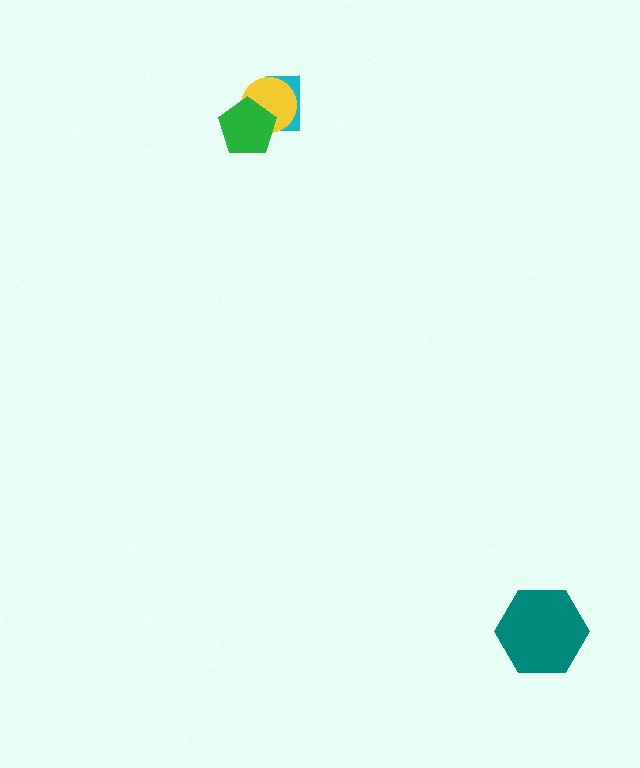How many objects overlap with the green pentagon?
2 objects overlap with the green pentagon.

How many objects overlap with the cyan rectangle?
2 objects overlap with the cyan rectangle.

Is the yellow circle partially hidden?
Yes, it is partially covered by another shape.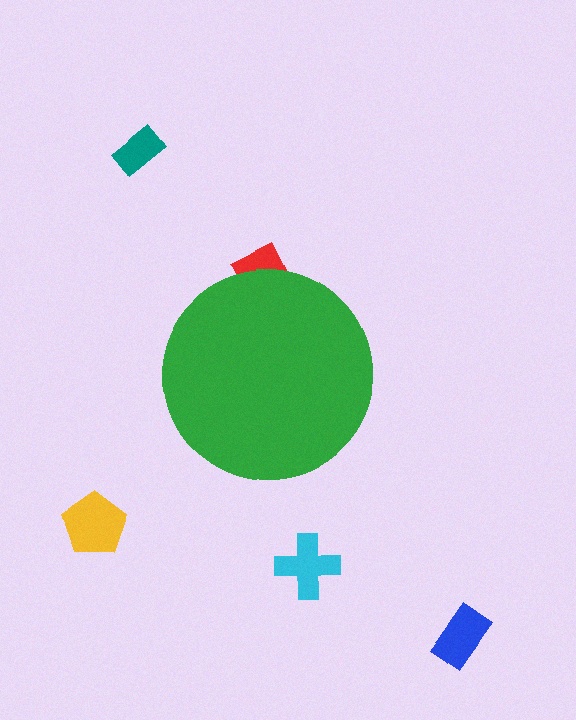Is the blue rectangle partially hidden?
No, the blue rectangle is fully visible.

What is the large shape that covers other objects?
A green circle.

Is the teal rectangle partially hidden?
No, the teal rectangle is fully visible.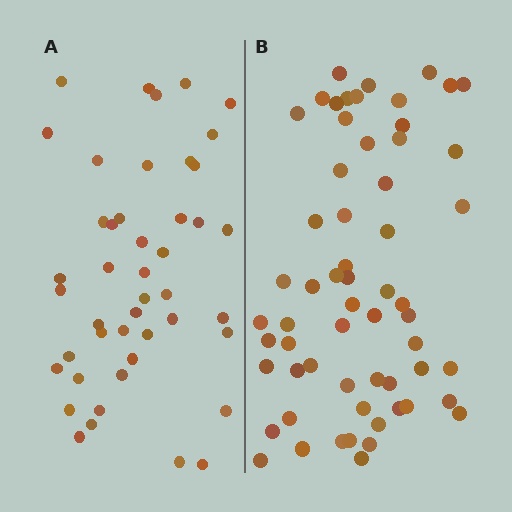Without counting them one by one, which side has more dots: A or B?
Region B (the right region) has more dots.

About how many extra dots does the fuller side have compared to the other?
Region B has approximately 15 more dots than region A.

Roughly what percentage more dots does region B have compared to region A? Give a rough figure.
About 35% more.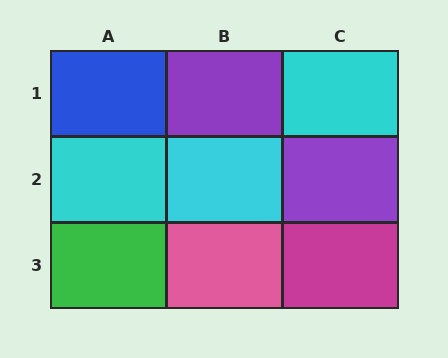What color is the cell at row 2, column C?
Purple.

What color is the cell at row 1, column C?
Cyan.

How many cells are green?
1 cell is green.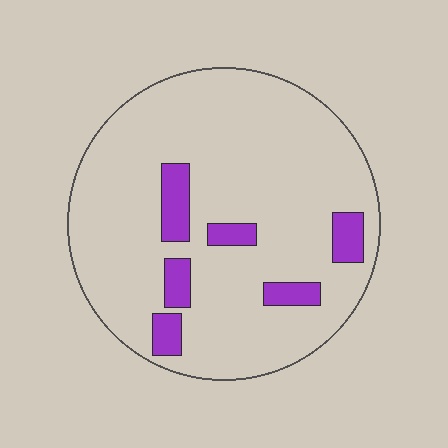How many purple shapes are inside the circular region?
6.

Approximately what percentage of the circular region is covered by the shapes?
Approximately 10%.